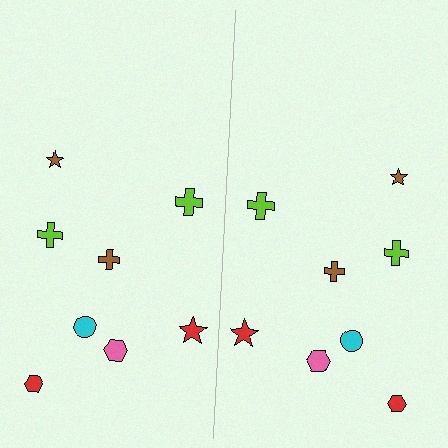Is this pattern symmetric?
Yes, this pattern has bilateral (reflection) symmetry.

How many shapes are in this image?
There are 16 shapes in this image.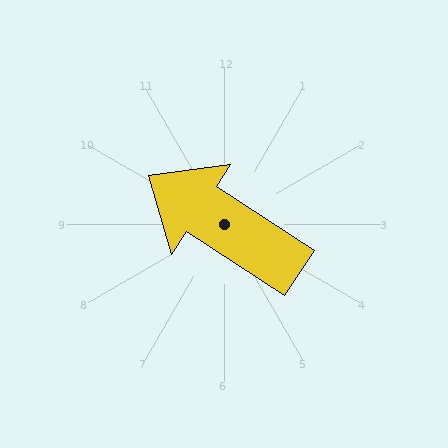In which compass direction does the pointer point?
Northwest.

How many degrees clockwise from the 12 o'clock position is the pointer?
Approximately 303 degrees.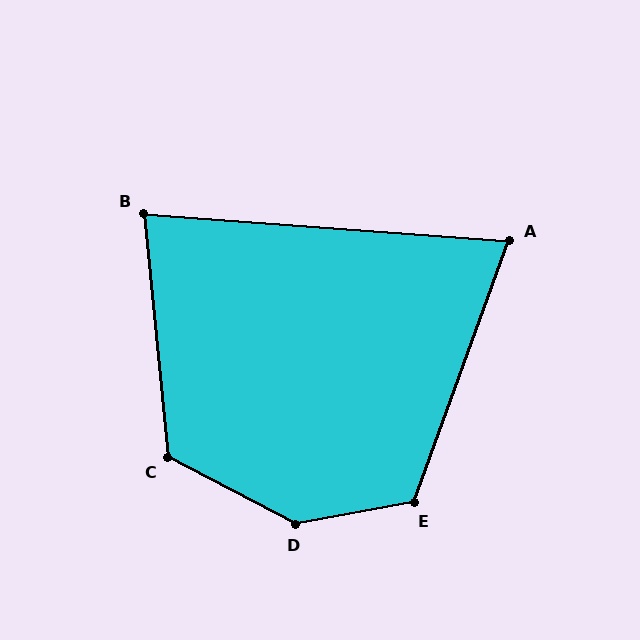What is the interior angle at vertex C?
Approximately 123 degrees (obtuse).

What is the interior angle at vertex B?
Approximately 80 degrees (acute).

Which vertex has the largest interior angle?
D, at approximately 142 degrees.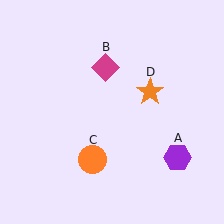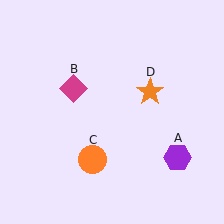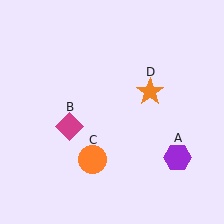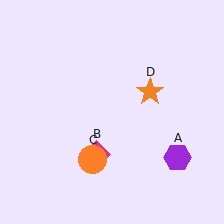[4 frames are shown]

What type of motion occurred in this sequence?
The magenta diamond (object B) rotated counterclockwise around the center of the scene.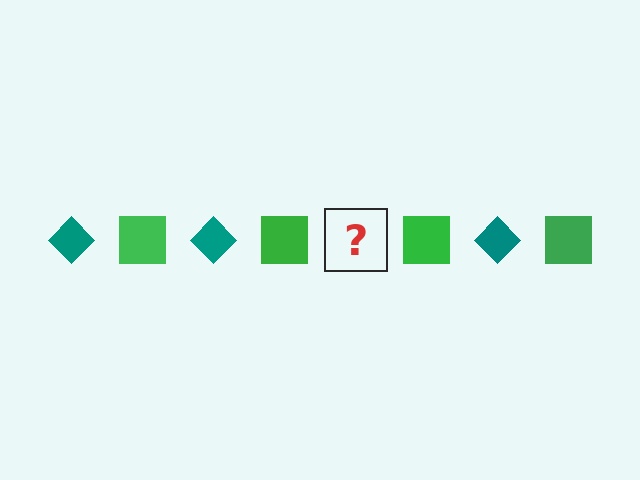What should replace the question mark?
The question mark should be replaced with a teal diamond.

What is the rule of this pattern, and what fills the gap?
The rule is that the pattern alternates between teal diamond and green square. The gap should be filled with a teal diamond.